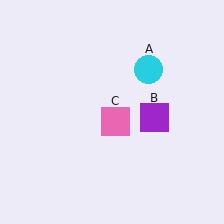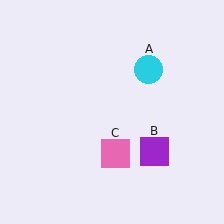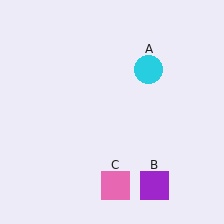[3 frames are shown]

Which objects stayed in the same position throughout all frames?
Cyan circle (object A) remained stationary.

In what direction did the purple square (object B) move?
The purple square (object B) moved down.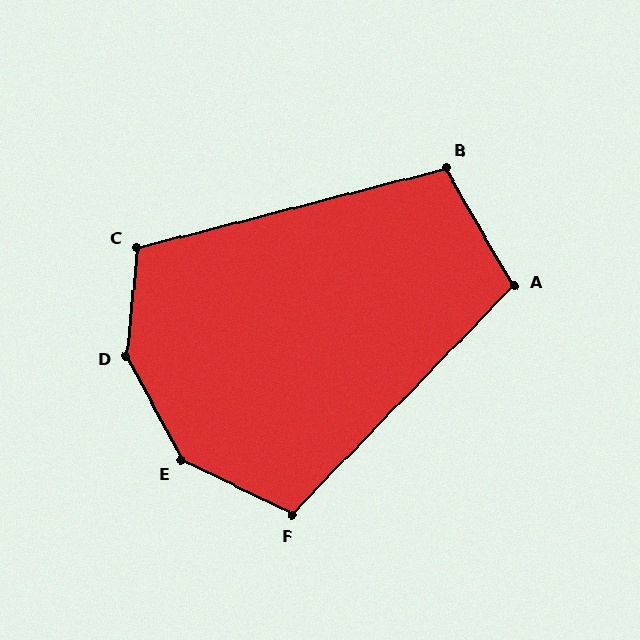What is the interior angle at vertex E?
Approximately 144 degrees (obtuse).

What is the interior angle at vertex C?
Approximately 110 degrees (obtuse).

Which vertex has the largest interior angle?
D, at approximately 147 degrees.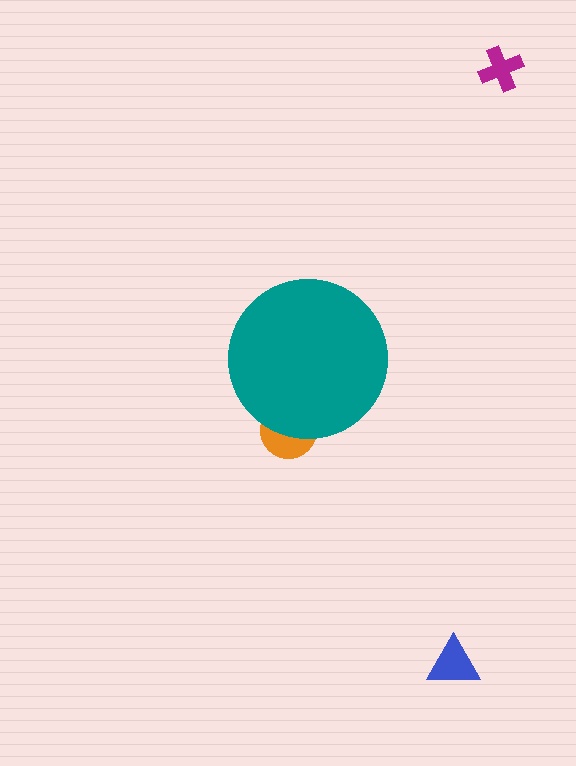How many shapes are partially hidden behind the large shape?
1 shape is partially hidden.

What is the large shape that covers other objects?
A teal circle.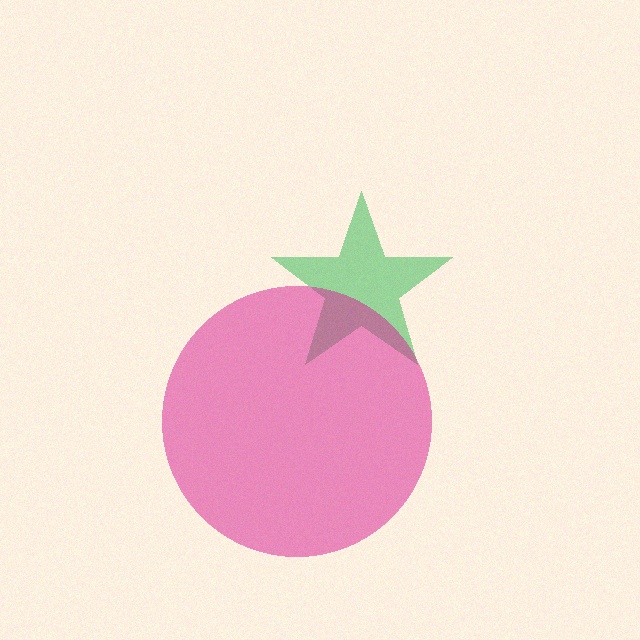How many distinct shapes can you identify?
There are 2 distinct shapes: a green star, a magenta circle.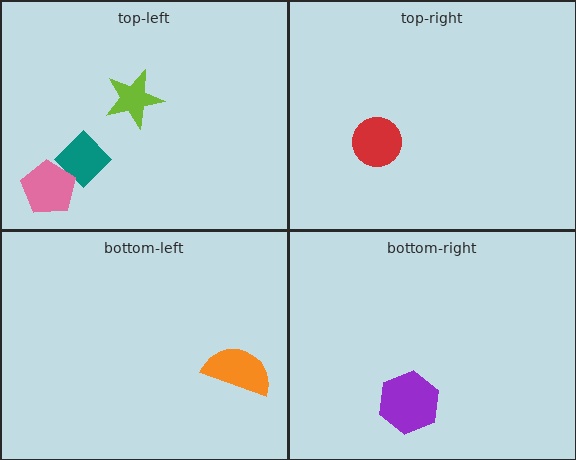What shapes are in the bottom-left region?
The orange semicircle.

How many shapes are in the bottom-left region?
1.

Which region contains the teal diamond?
The top-left region.